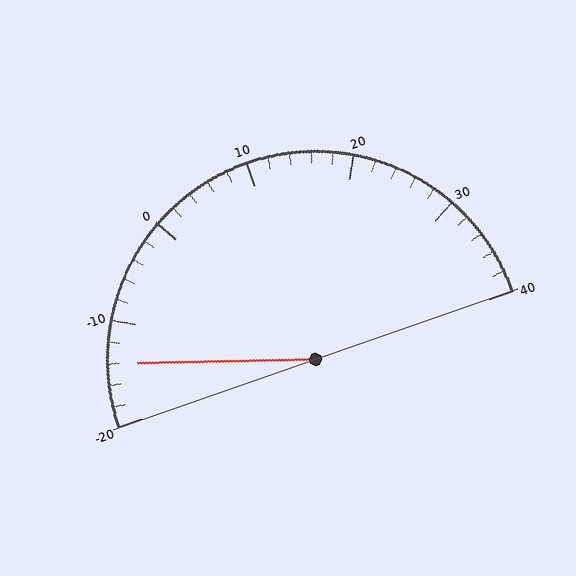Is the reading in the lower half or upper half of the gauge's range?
The reading is in the lower half of the range (-20 to 40).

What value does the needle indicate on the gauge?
The needle indicates approximately -14.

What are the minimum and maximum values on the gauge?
The gauge ranges from -20 to 40.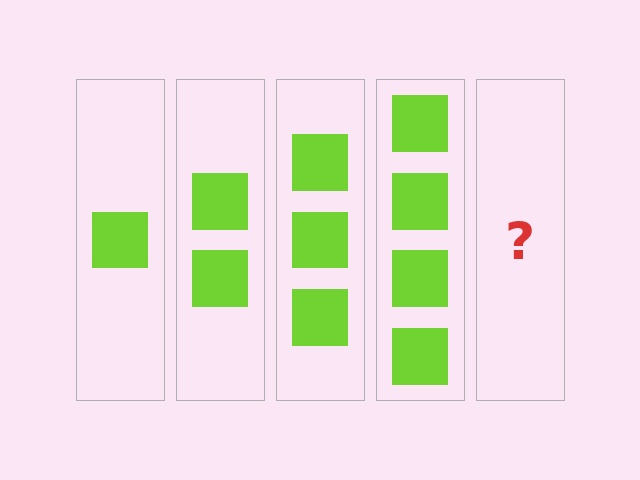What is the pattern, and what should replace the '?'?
The pattern is that each step adds one more square. The '?' should be 5 squares.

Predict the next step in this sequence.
The next step is 5 squares.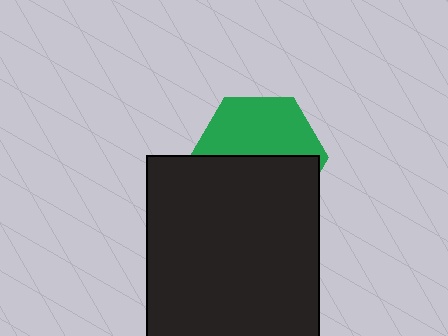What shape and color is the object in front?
The object in front is a black rectangle.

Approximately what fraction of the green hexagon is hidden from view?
Roughly 51% of the green hexagon is hidden behind the black rectangle.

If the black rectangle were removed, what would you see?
You would see the complete green hexagon.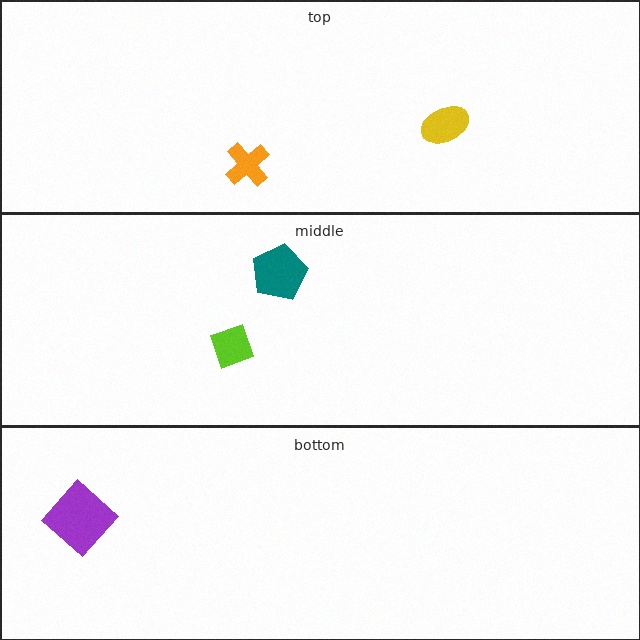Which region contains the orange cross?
The top region.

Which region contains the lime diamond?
The middle region.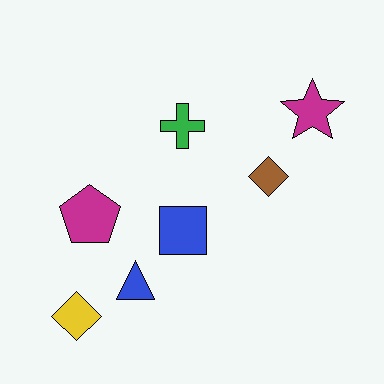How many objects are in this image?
There are 7 objects.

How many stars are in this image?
There is 1 star.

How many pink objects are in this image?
There are no pink objects.